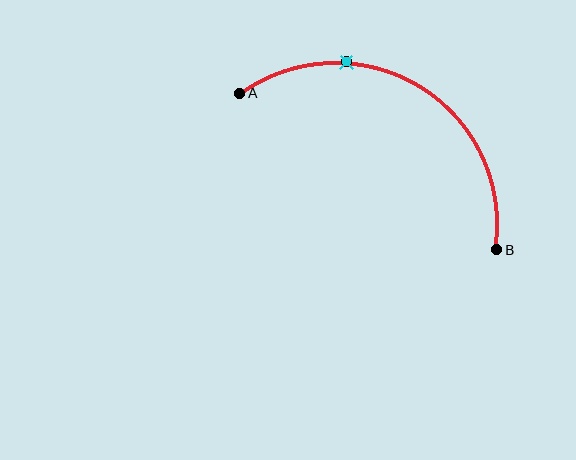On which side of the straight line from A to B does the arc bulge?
The arc bulges above the straight line connecting A and B.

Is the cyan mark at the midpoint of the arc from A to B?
No. The cyan mark lies on the arc but is closer to endpoint A. The arc midpoint would be at the point on the curve equidistant along the arc from both A and B.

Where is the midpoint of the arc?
The arc midpoint is the point on the curve farthest from the straight line joining A and B. It sits above that line.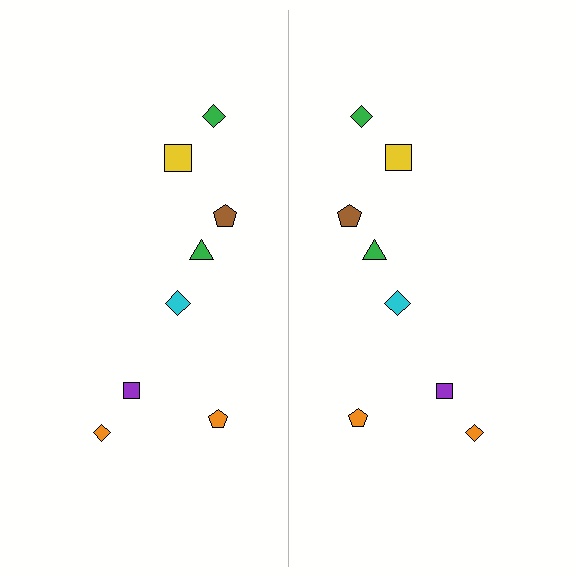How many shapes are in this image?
There are 16 shapes in this image.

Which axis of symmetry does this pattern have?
The pattern has a vertical axis of symmetry running through the center of the image.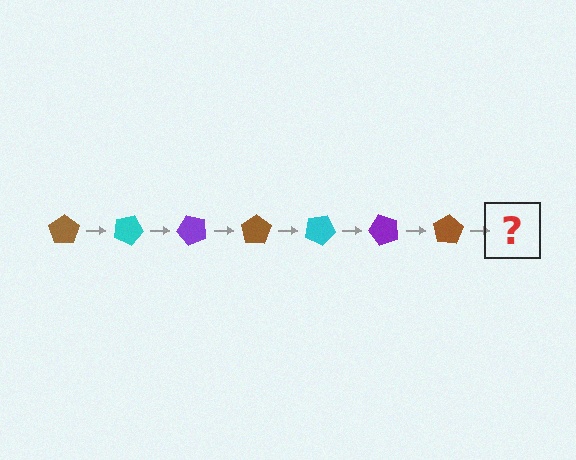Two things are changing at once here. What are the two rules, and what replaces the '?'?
The two rules are that it rotates 25 degrees each step and the color cycles through brown, cyan, and purple. The '?' should be a cyan pentagon, rotated 175 degrees from the start.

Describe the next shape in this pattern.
It should be a cyan pentagon, rotated 175 degrees from the start.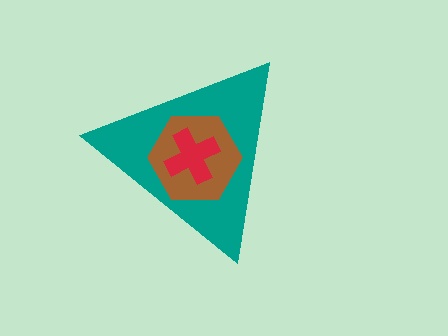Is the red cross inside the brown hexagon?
Yes.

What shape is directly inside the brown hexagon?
The red cross.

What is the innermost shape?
The red cross.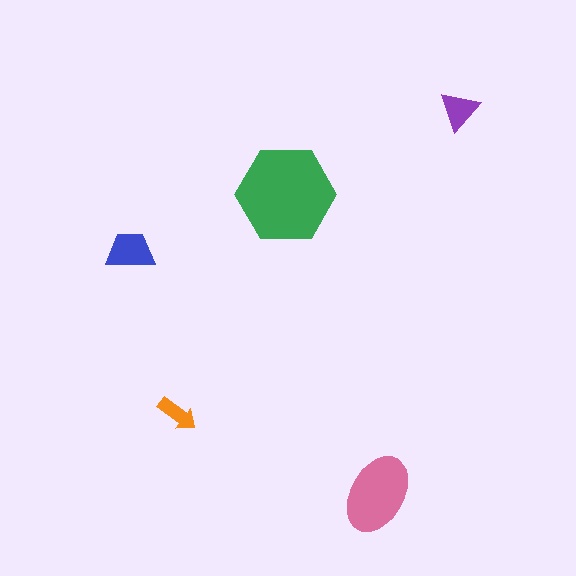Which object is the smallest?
The orange arrow.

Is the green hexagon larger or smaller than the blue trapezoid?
Larger.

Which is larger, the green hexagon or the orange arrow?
The green hexagon.